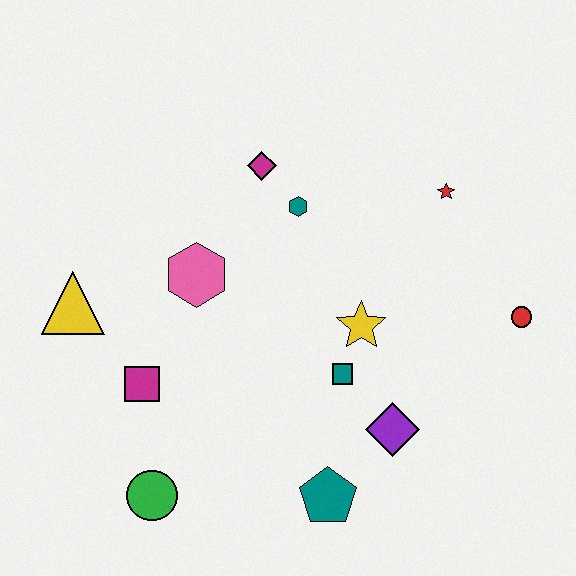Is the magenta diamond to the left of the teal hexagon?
Yes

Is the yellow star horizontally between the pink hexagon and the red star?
Yes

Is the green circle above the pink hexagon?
No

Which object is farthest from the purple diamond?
The yellow triangle is farthest from the purple diamond.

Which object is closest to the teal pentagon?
The purple diamond is closest to the teal pentagon.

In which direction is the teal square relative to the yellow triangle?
The teal square is to the right of the yellow triangle.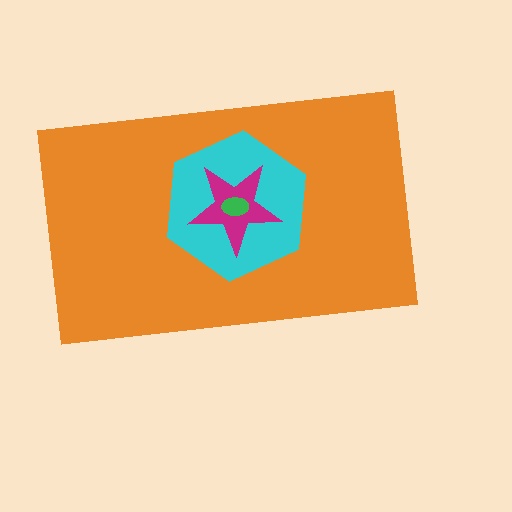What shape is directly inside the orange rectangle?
The cyan hexagon.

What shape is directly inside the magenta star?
The green ellipse.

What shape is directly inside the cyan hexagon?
The magenta star.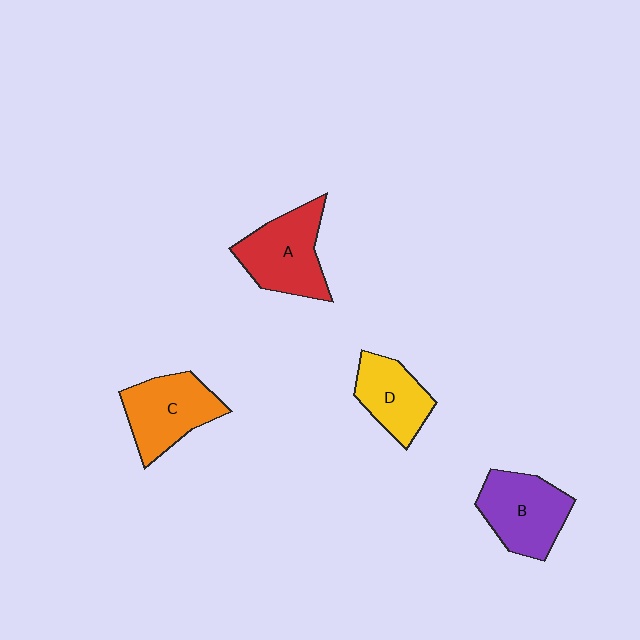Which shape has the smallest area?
Shape D (yellow).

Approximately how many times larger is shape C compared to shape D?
Approximately 1.3 times.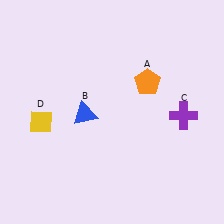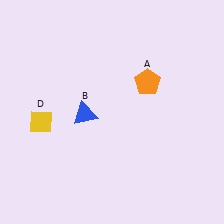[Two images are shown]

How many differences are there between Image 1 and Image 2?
There is 1 difference between the two images.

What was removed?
The purple cross (C) was removed in Image 2.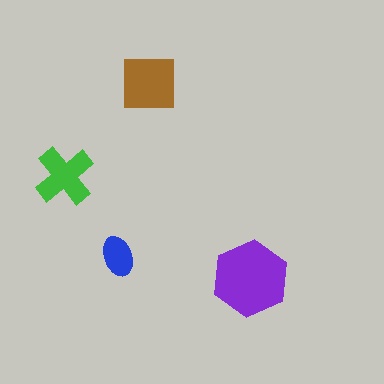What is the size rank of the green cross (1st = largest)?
3rd.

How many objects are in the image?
There are 4 objects in the image.